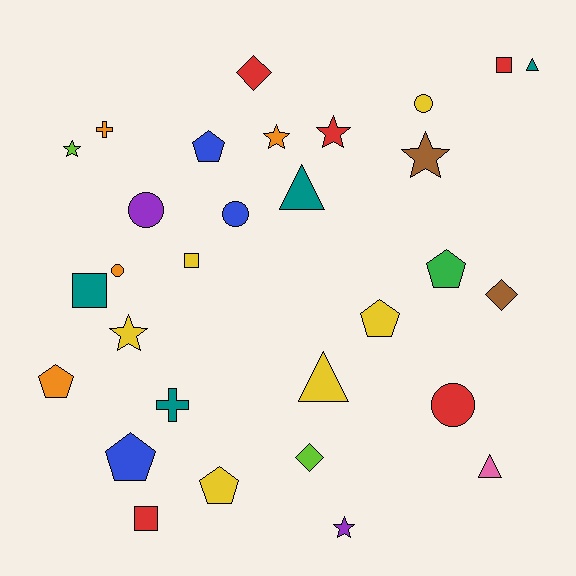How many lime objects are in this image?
There are 2 lime objects.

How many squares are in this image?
There are 4 squares.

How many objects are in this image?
There are 30 objects.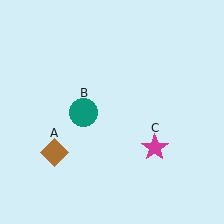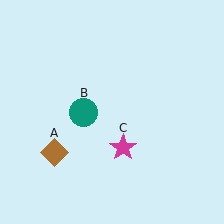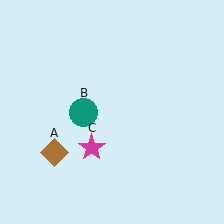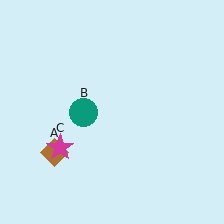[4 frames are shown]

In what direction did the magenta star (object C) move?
The magenta star (object C) moved left.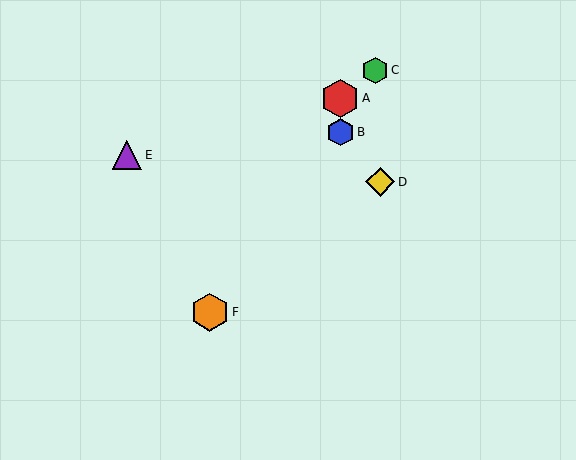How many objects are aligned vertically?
2 objects (A, B) are aligned vertically.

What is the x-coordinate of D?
Object D is at x≈380.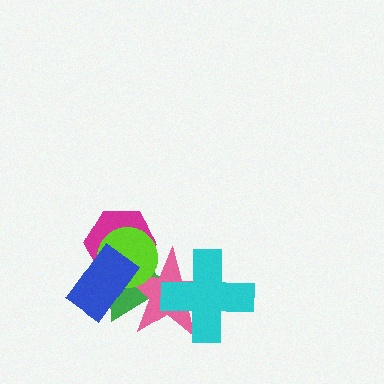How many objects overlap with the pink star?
5 objects overlap with the pink star.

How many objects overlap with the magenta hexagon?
4 objects overlap with the magenta hexagon.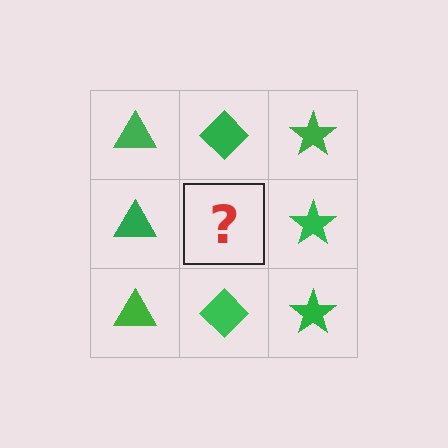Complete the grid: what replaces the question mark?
The question mark should be replaced with a green diamond.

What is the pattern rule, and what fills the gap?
The rule is that each column has a consistent shape. The gap should be filled with a green diamond.